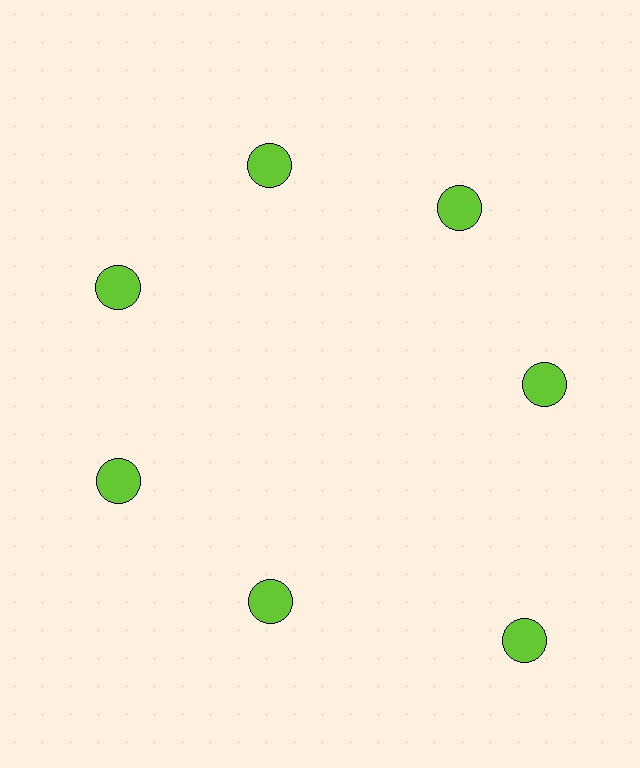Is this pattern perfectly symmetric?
No. The 7 lime circles are arranged in a ring, but one element near the 5 o'clock position is pushed outward from the center, breaking the 7-fold rotational symmetry.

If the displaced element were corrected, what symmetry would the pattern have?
It would have 7-fold rotational symmetry — the pattern would map onto itself every 51 degrees.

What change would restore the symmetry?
The symmetry would be restored by moving it inward, back onto the ring so that all 7 circles sit at equal angles and equal distance from the center.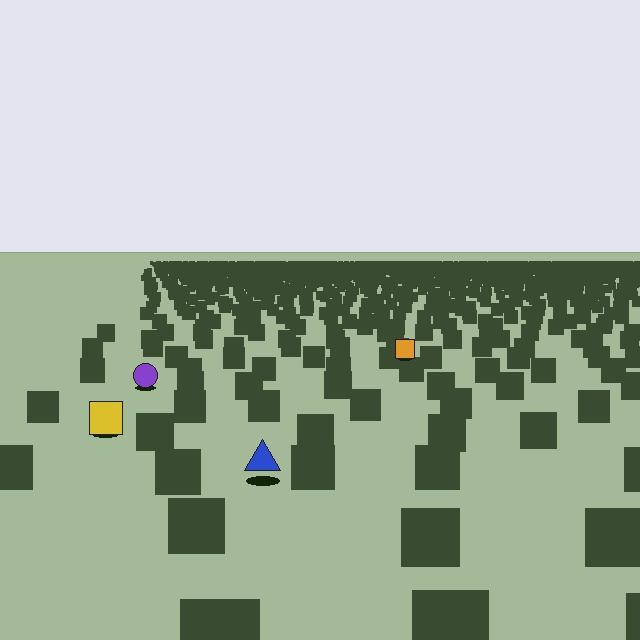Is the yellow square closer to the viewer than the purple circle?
Yes. The yellow square is closer — you can tell from the texture gradient: the ground texture is coarser near it.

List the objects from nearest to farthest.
From nearest to farthest: the blue triangle, the yellow square, the purple circle, the orange square.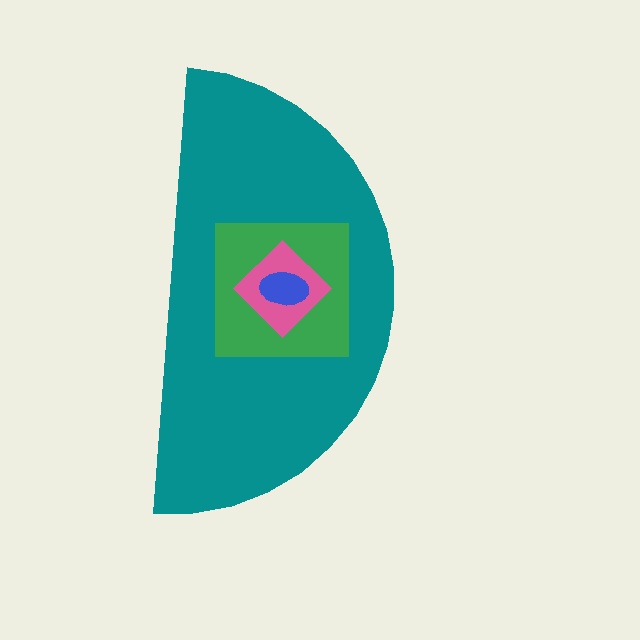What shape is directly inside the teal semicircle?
The green square.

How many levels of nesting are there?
4.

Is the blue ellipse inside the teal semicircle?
Yes.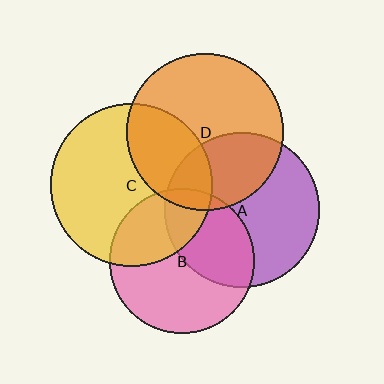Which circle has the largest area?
Circle C (yellow).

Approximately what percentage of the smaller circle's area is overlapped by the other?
Approximately 40%.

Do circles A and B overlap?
Yes.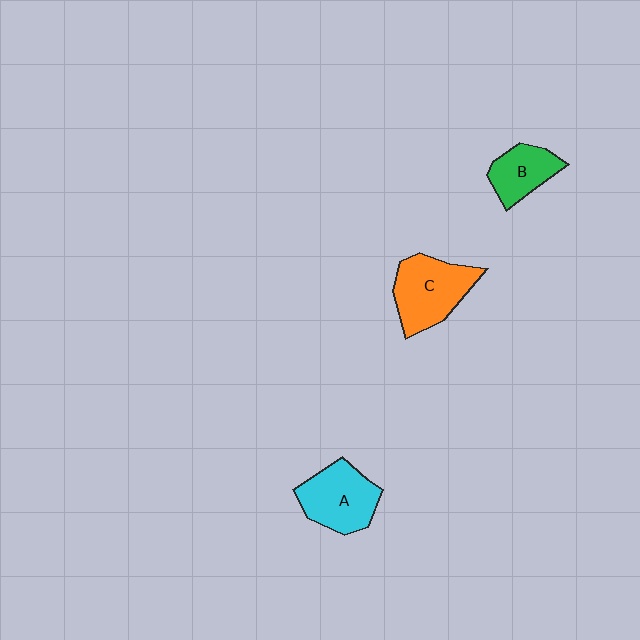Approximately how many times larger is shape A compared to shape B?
Approximately 1.4 times.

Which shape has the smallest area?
Shape B (green).